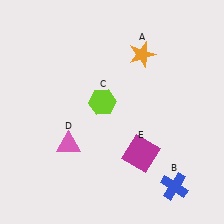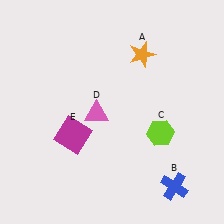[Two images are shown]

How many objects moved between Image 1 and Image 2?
3 objects moved between the two images.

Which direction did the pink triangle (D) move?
The pink triangle (D) moved up.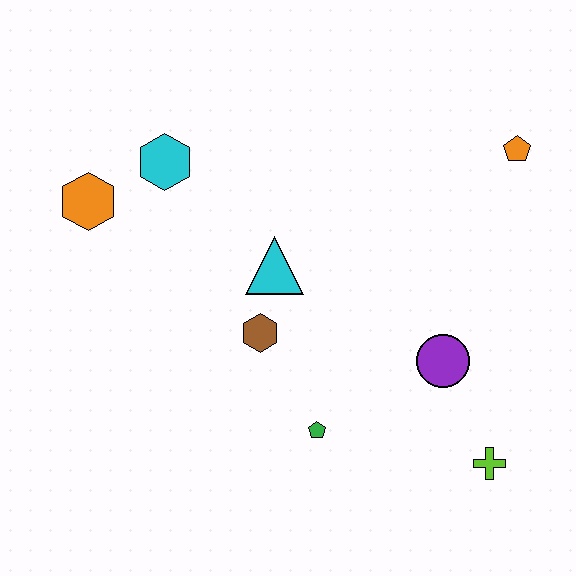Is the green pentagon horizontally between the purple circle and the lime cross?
No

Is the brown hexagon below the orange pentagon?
Yes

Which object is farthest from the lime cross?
The orange hexagon is farthest from the lime cross.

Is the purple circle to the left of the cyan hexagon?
No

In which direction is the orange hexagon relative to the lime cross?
The orange hexagon is to the left of the lime cross.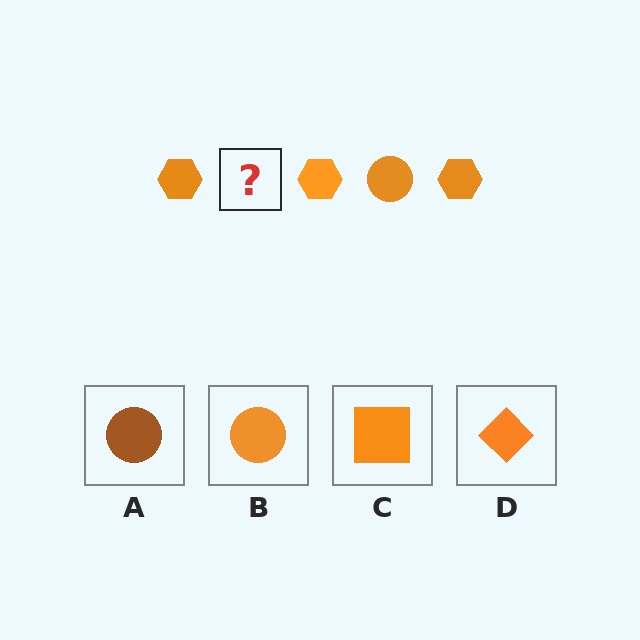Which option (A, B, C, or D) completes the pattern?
B.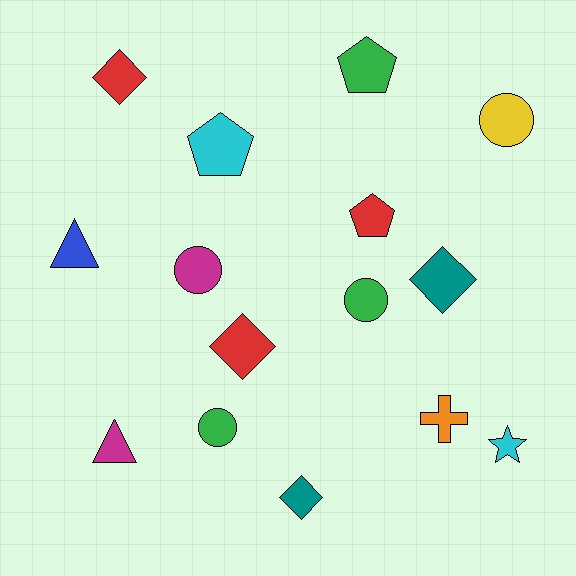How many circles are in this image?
There are 4 circles.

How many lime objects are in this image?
There are no lime objects.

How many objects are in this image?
There are 15 objects.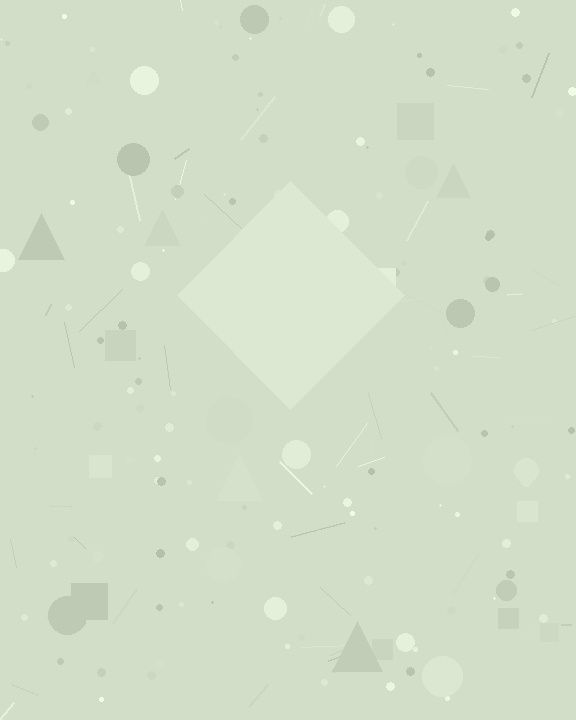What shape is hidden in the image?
A diamond is hidden in the image.